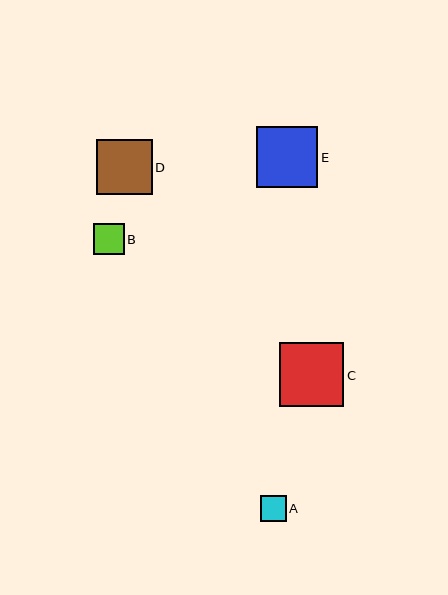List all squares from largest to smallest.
From largest to smallest: C, E, D, B, A.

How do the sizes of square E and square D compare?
Square E and square D are approximately the same size.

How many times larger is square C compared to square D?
Square C is approximately 1.2 times the size of square D.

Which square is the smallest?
Square A is the smallest with a size of approximately 26 pixels.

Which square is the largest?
Square C is the largest with a size of approximately 64 pixels.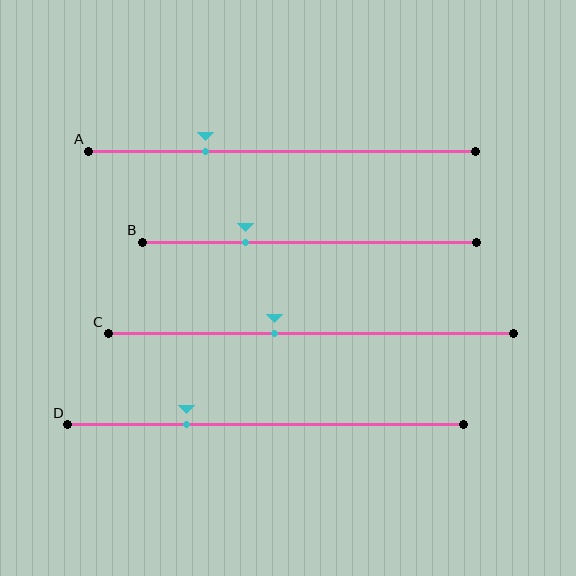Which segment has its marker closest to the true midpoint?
Segment C has its marker closest to the true midpoint.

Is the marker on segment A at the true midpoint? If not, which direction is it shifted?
No, the marker on segment A is shifted to the left by about 20% of the segment length.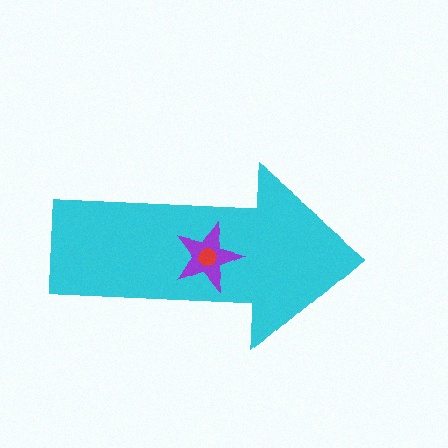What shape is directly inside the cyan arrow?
The purple star.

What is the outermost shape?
The cyan arrow.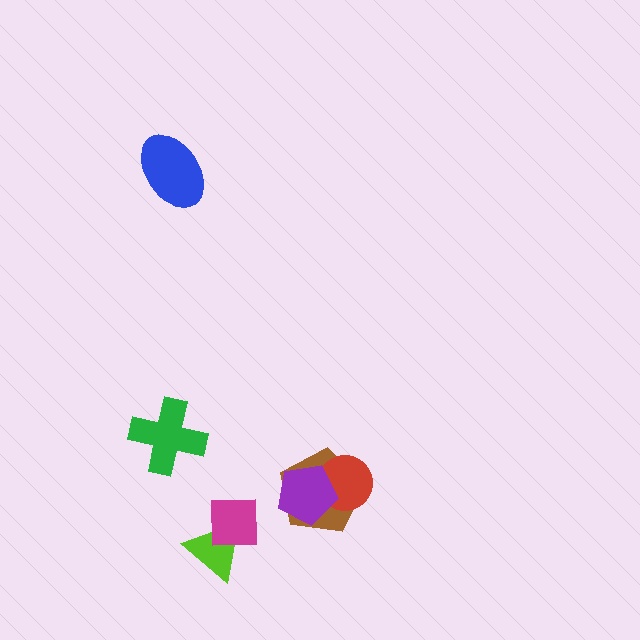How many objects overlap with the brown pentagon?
2 objects overlap with the brown pentagon.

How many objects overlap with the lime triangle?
1 object overlaps with the lime triangle.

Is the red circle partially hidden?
Yes, it is partially covered by another shape.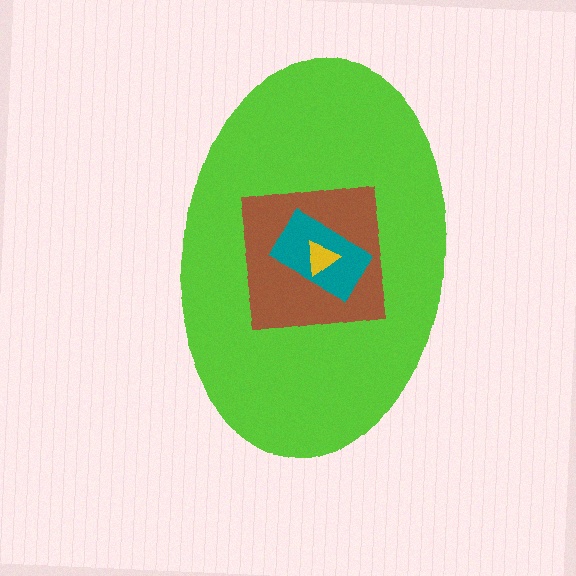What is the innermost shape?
The yellow triangle.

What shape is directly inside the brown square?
The teal rectangle.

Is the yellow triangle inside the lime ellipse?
Yes.